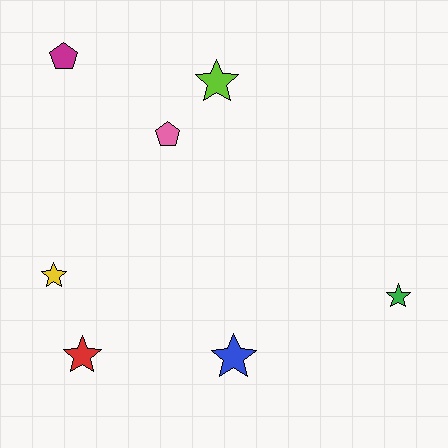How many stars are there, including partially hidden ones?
There are 5 stars.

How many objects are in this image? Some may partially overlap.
There are 7 objects.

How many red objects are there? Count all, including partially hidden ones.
There is 1 red object.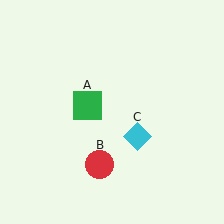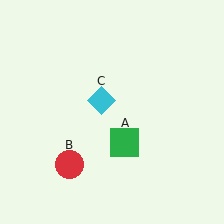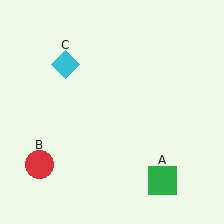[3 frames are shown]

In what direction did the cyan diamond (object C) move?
The cyan diamond (object C) moved up and to the left.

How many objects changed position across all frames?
3 objects changed position: green square (object A), red circle (object B), cyan diamond (object C).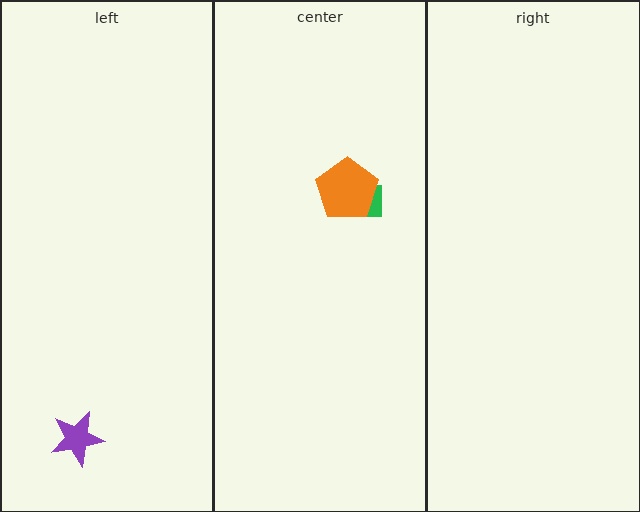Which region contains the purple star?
The left region.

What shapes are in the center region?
The green rectangle, the orange pentagon.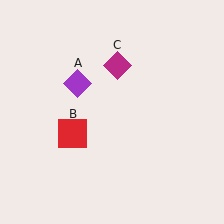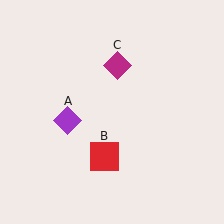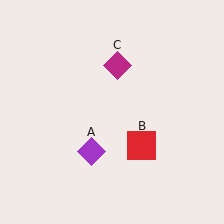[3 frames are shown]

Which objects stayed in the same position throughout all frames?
Magenta diamond (object C) remained stationary.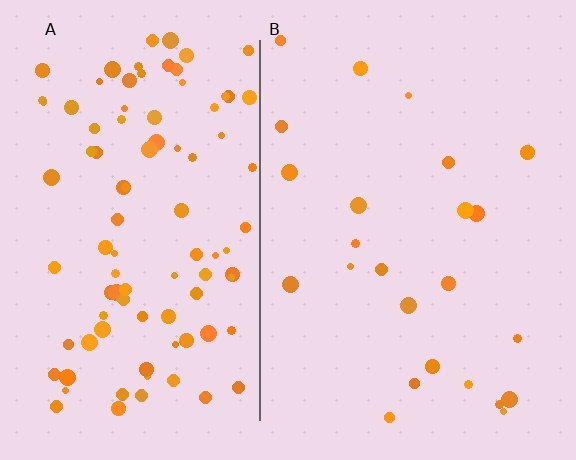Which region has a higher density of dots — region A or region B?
A (the left).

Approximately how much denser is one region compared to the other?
Approximately 4.1× — region A over region B.